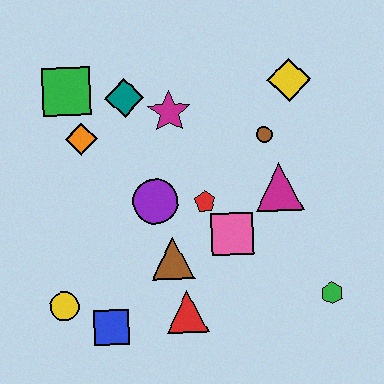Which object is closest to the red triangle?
The brown triangle is closest to the red triangle.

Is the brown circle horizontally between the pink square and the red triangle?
No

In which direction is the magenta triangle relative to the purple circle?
The magenta triangle is to the right of the purple circle.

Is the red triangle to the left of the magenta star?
No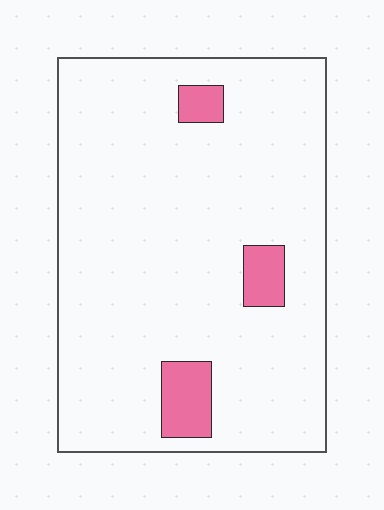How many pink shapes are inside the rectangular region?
3.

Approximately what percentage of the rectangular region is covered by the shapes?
Approximately 10%.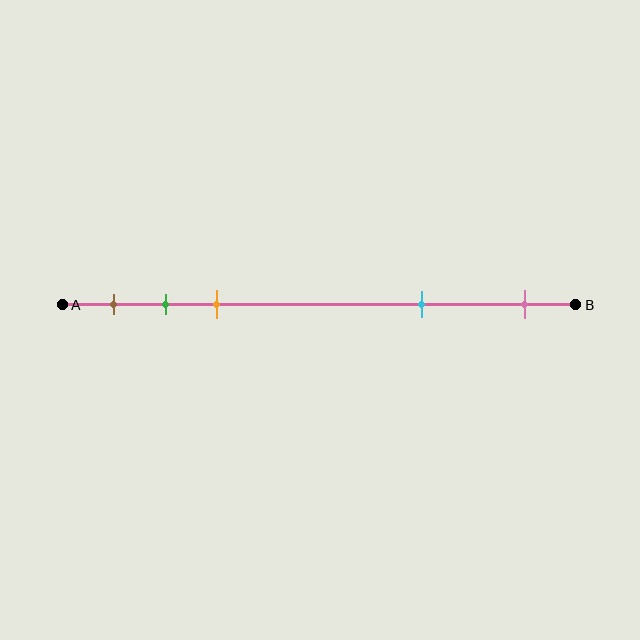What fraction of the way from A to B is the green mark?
The green mark is approximately 20% (0.2) of the way from A to B.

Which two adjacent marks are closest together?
The green and orange marks are the closest adjacent pair.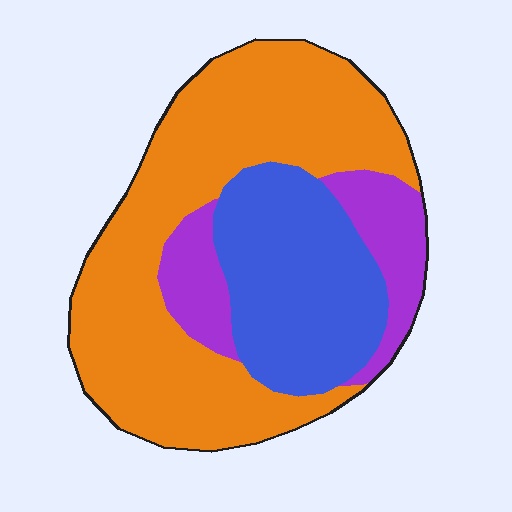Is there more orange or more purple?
Orange.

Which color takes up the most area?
Orange, at roughly 55%.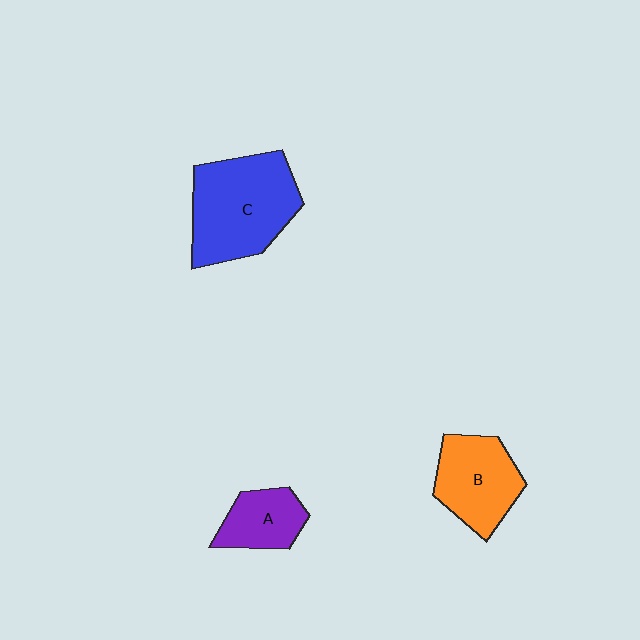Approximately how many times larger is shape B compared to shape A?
Approximately 1.5 times.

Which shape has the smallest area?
Shape A (purple).